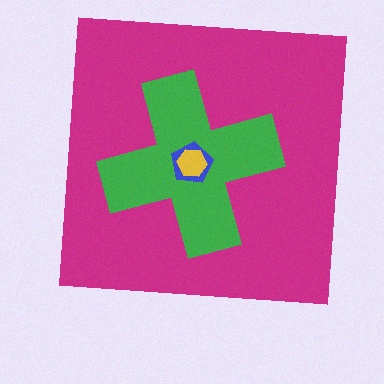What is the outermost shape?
The magenta square.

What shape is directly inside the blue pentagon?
The yellow hexagon.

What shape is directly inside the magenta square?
The green cross.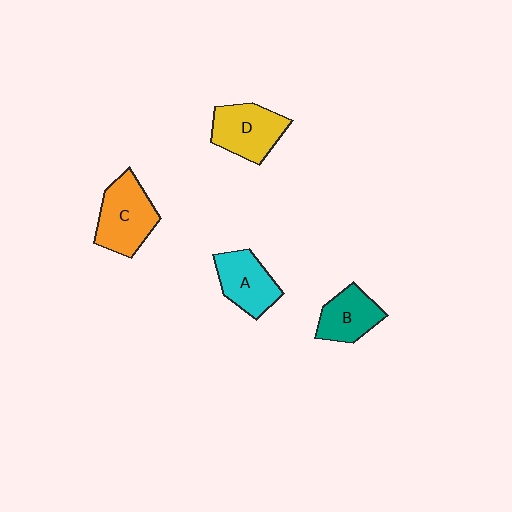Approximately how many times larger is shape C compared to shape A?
Approximately 1.2 times.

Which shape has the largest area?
Shape C (orange).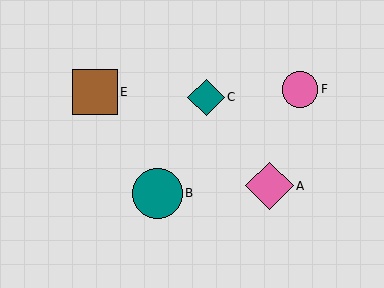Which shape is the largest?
The teal circle (labeled B) is the largest.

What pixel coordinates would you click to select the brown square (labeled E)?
Click at (95, 92) to select the brown square E.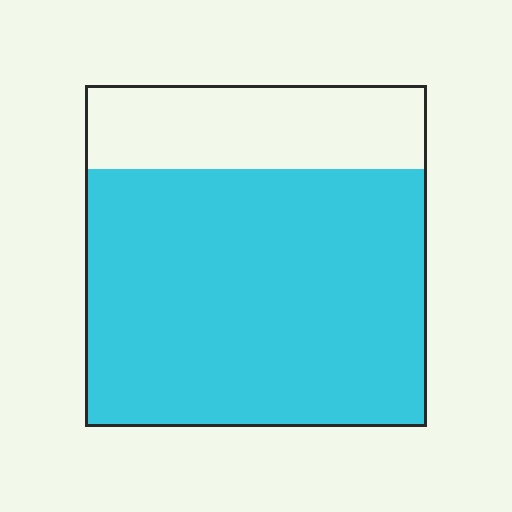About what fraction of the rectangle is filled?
About three quarters (3/4).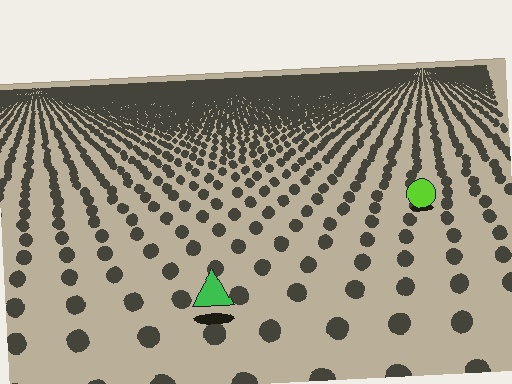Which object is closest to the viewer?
The green triangle is closest. The texture marks near it are larger and more spread out.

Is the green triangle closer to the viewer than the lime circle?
Yes. The green triangle is closer — you can tell from the texture gradient: the ground texture is coarser near it.